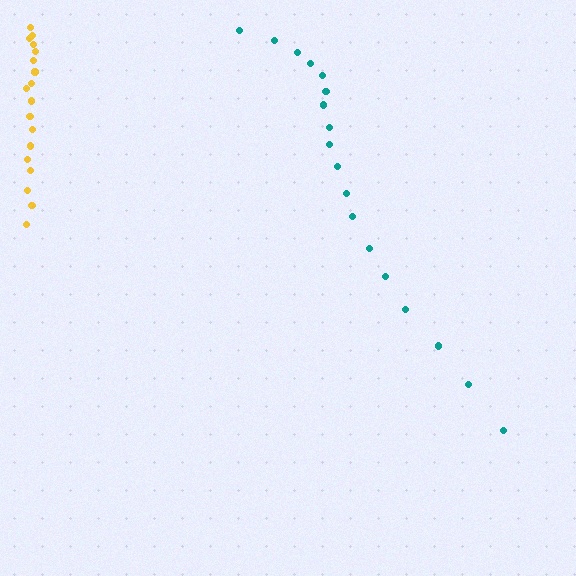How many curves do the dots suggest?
There are 2 distinct paths.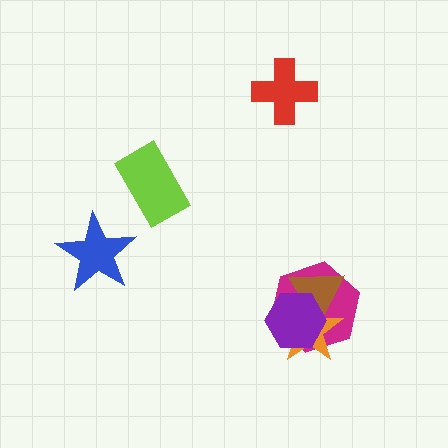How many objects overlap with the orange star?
3 objects overlap with the orange star.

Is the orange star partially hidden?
Yes, it is partially covered by another shape.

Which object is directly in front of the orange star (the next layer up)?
The brown triangle is directly in front of the orange star.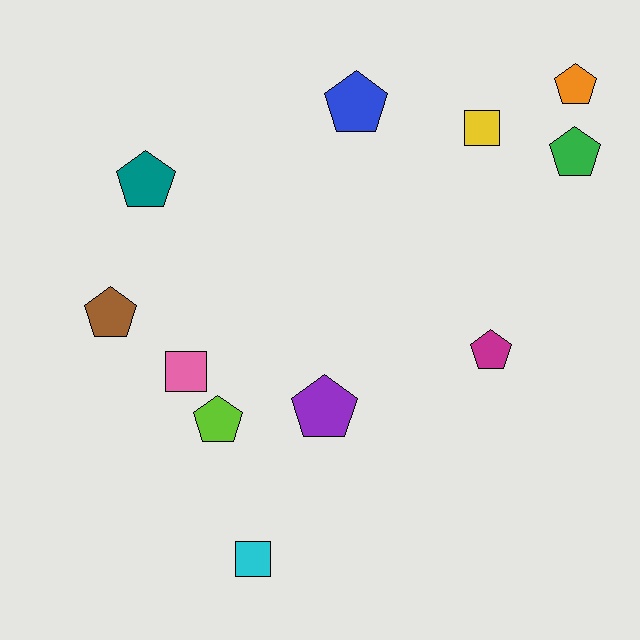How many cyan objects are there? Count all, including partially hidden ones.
There is 1 cyan object.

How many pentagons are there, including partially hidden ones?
There are 8 pentagons.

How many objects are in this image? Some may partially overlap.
There are 11 objects.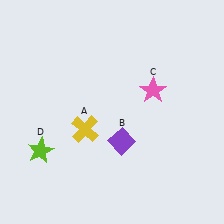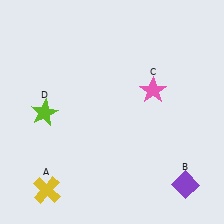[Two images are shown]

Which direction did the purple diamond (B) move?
The purple diamond (B) moved right.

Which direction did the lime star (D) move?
The lime star (D) moved up.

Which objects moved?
The objects that moved are: the yellow cross (A), the purple diamond (B), the lime star (D).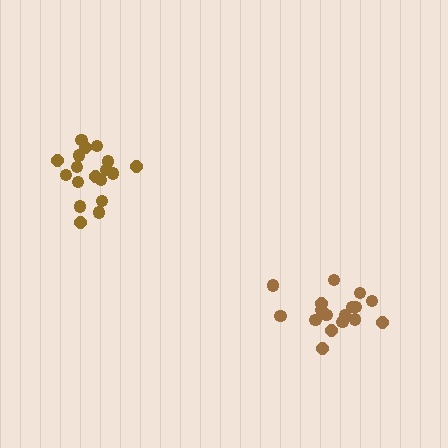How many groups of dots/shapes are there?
There are 2 groups.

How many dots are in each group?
Group 1: 18 dots, Group 2: 17 dots (35 total).